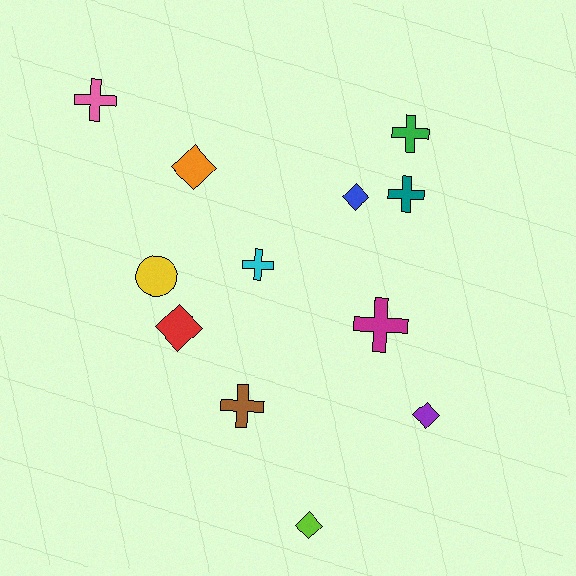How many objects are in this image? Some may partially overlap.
There are 12 objects.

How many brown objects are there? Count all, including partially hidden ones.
There is 1 brown object.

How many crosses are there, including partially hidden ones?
There are 6 crosses.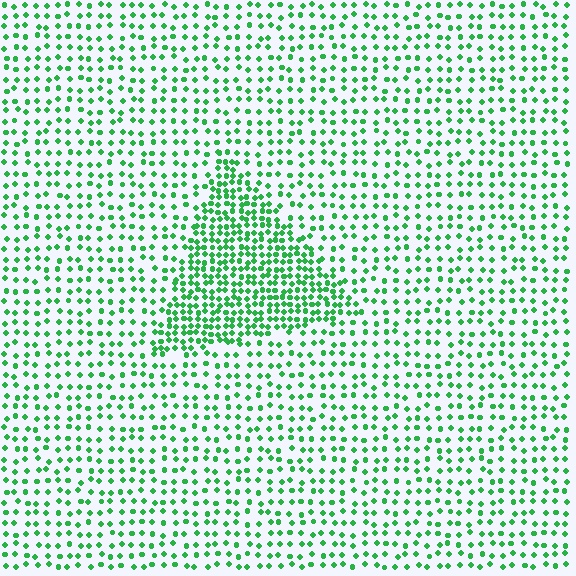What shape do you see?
I see a triangle.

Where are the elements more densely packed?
The elements are more densely packed inside the triangle boundary.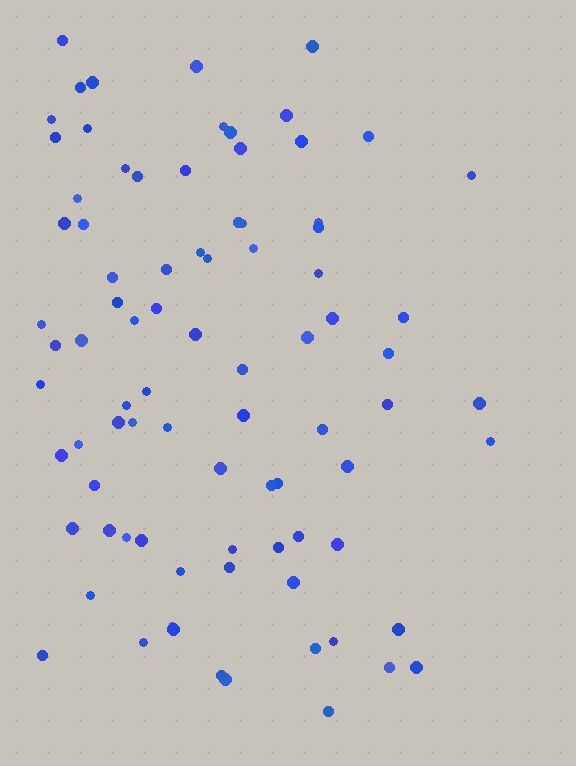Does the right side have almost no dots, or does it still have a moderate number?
Still a moderate number, just noticeably fewer than the left.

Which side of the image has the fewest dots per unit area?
The right.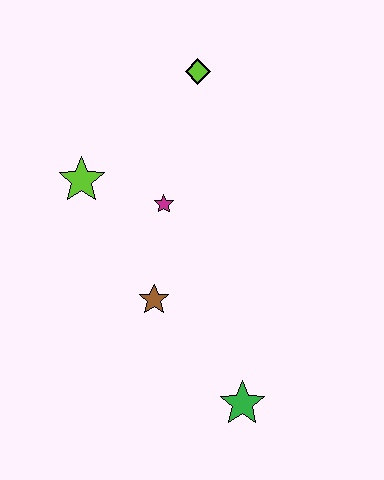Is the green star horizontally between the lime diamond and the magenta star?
No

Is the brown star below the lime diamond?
Yes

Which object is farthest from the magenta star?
The green star is farthest from the magenta star.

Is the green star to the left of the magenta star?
No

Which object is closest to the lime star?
The magenta star is closest to the lime star.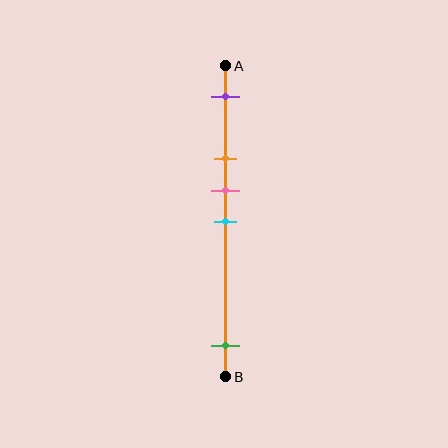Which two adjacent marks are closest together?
The pink and cyan marks are the closest adjacent pair.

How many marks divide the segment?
There are 5 marks dividing the segment.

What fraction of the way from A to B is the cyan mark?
The cyan mark is approximately 50% (0.5) of the way from A to B.